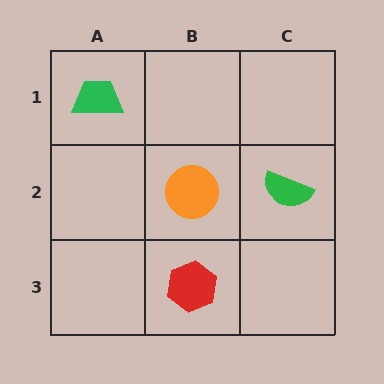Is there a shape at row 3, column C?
No, that cell is empty.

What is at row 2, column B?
An orange circle.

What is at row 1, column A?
A green trapezoid.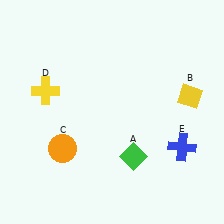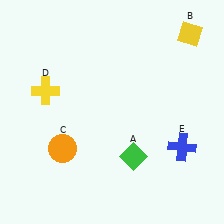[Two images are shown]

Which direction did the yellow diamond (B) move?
The yellow diamond (B) moved up.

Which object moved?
The yellow diamond (B) moved up.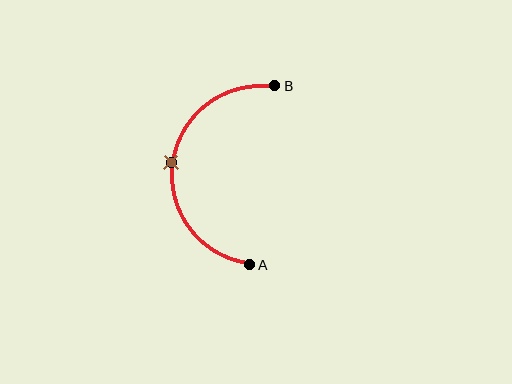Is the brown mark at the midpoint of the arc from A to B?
Yes. The brown mark lies on the arc at equal arc-length from both A and B — it is the arc midpoint.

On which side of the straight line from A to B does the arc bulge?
The arc bulges to the left of the straight line connecting A and B.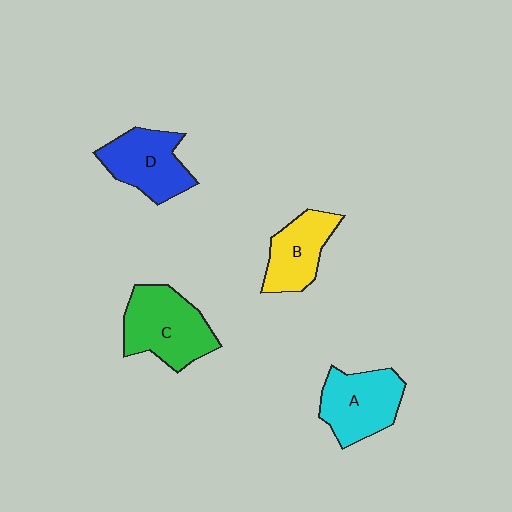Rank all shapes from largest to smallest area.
From largest to smallest: C (green), A (cyan), D (blue), B (yellow).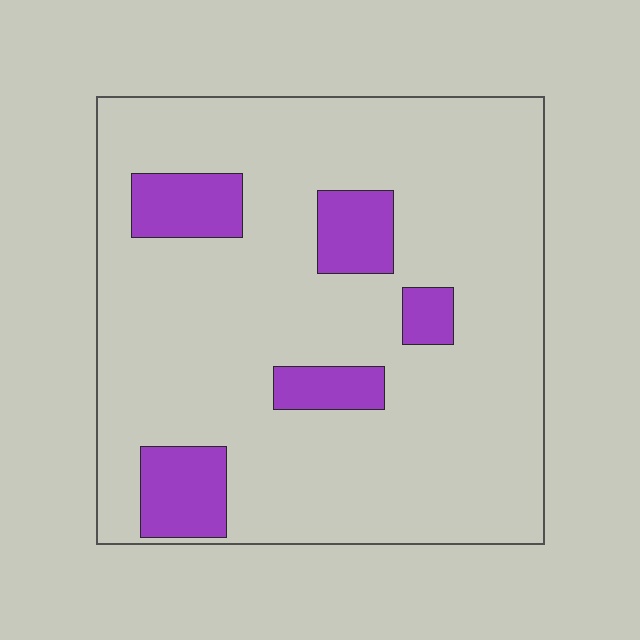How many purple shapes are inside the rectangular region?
5.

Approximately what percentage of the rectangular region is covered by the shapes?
Approximately 15%.